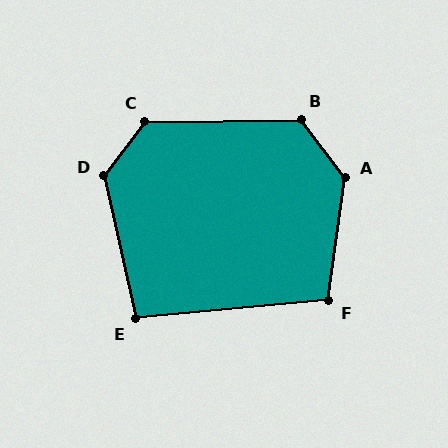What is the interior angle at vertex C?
Approximately 128 degrees (obtuse).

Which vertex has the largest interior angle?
A, at approximately 135 degrees.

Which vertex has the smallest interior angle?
E, at approximately 97 degrees.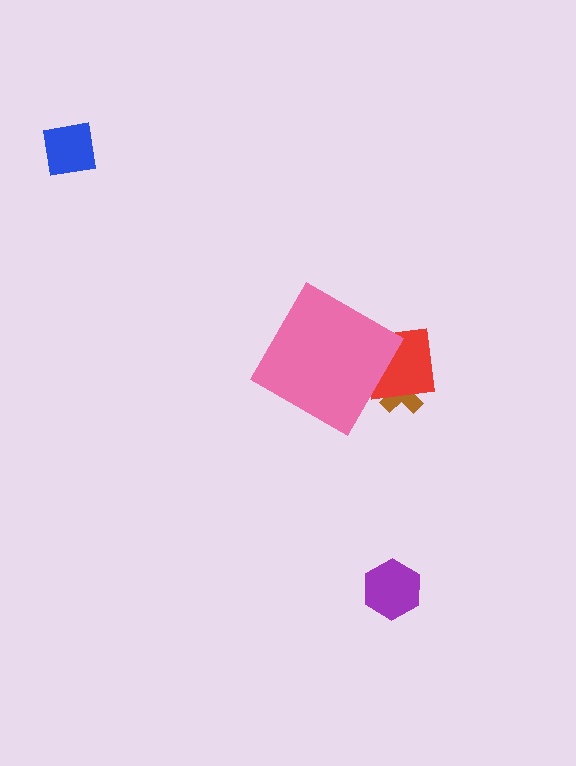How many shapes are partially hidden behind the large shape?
2 shapes are partially hidden.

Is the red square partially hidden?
Yes, the red square is partially hidden behind the pink diamond.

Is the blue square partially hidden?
No, the blue square is fully visible.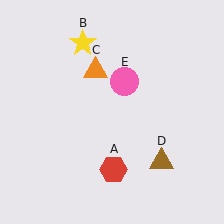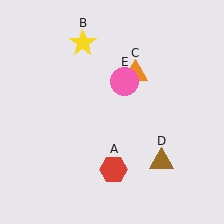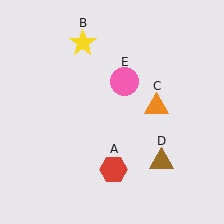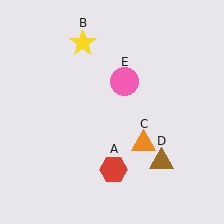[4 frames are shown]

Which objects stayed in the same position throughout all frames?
Red hexagon (object A) and yellow star (object B) and brown triangle (object D) and pink circle (object E) remained stationary.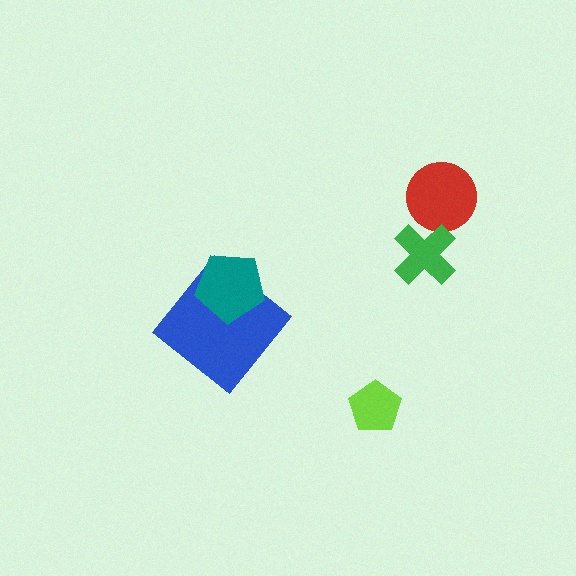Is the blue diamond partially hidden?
Yes, it is partially covered by another shape.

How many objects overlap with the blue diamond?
1 object overlaps with the blue diamond.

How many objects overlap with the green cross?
1 object overlaps with the green cross.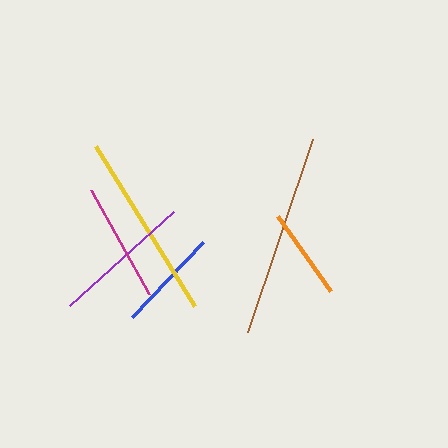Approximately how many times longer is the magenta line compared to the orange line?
The magenta line is approximately 1.3 times the length of the orange line.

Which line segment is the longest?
The brown line is the longest at approximately 203 pixels.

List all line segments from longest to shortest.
From longest to shortest: brown, yellow, purple, magenta, blue, orange.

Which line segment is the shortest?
The orange line is the shortest at approximately 92 pixels.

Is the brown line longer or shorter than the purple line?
The brown line is longer than the purple line.